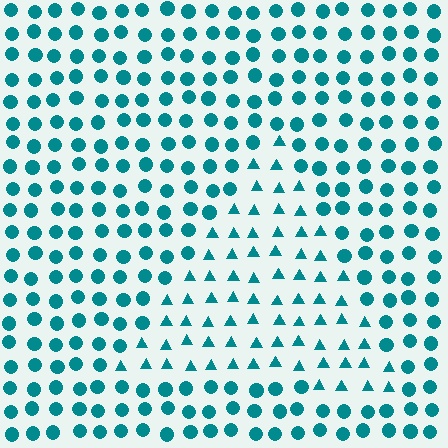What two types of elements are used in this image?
The image uses triangles inside the triangle region and circles outside it.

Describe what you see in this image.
The image is filled with small teal elements arranged in a uniform grid. A triangle-shaped region contains triangles, while the surrounding area contains circles. The boundary is defined purely by the change in element shape.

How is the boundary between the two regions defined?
The boundary is defined by a change in element shape: triangles inside vs. circles outside. All elements share the same color and spacing.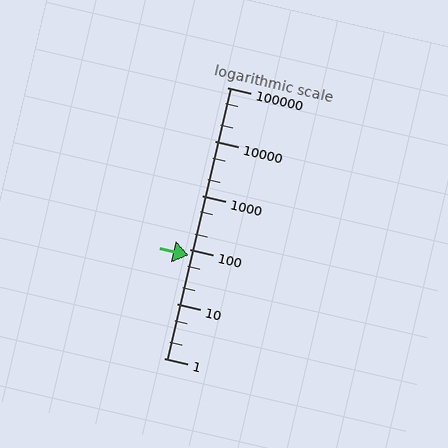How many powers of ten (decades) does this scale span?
The scale spans 5 decades, from 1 to 100000.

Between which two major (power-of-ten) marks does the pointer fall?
The pointer is between 10 and 100.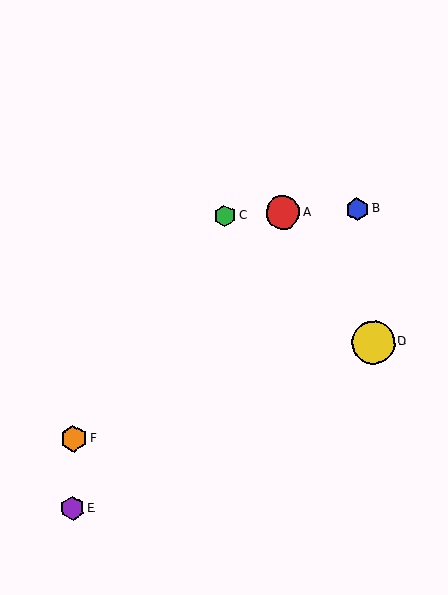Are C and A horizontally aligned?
Yes, both are at y≈216.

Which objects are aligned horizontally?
Objects A, B, C are aligned horizontally.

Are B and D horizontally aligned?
No, B is at y≈209 and D is at y≈343.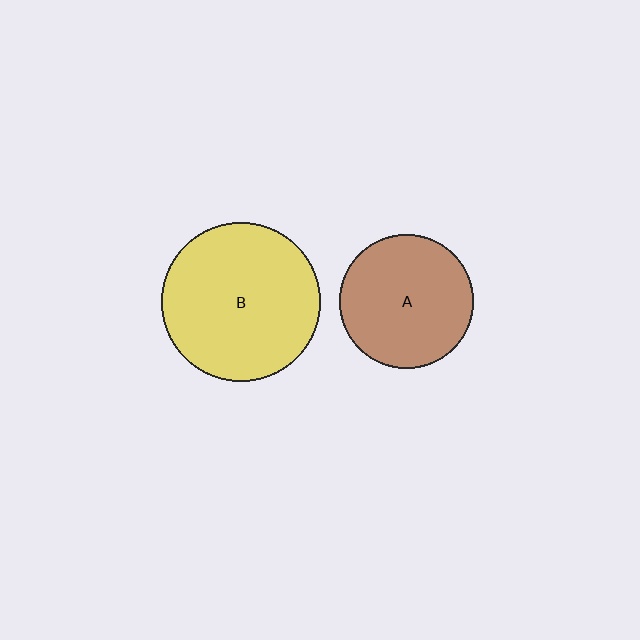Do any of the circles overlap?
No, none of the circles overlap.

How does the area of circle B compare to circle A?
Approximately 1.4 times.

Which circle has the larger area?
Circle B (yellow).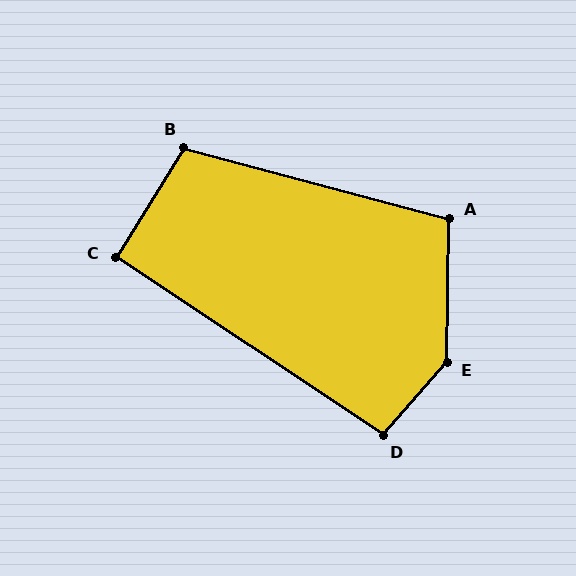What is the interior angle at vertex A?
Approximately 104 degrees (obtuse).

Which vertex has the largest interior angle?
E, at approximately 140 degrees.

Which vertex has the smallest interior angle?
C, at approximately 92 degrees.